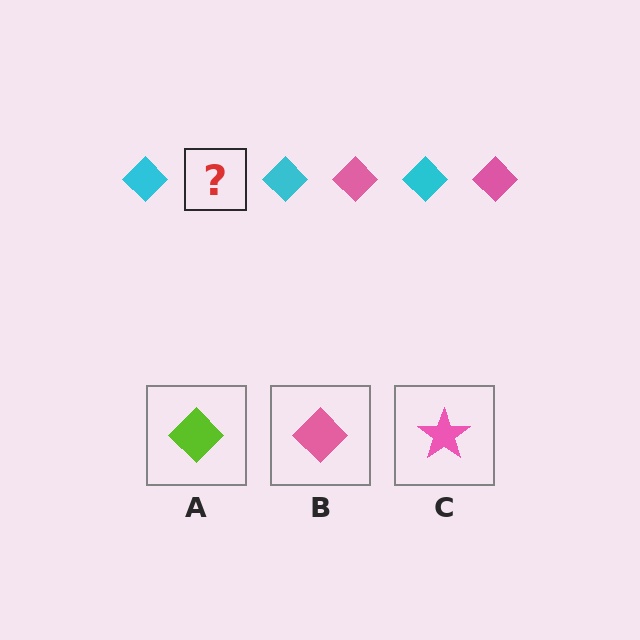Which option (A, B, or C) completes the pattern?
B.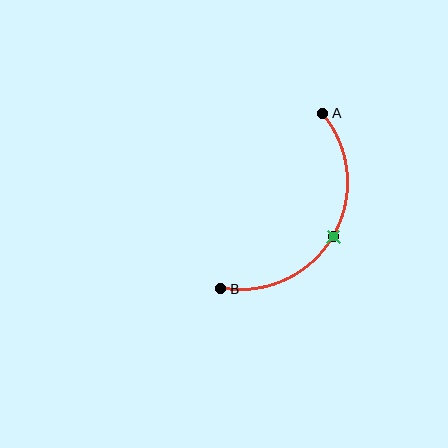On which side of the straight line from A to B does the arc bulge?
The arc bulges to the right of the straight line connecting A and B.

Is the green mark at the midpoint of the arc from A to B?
Yes. The green mark lies on the arc at equal arc-length from both A and B — it is the arc midpoint.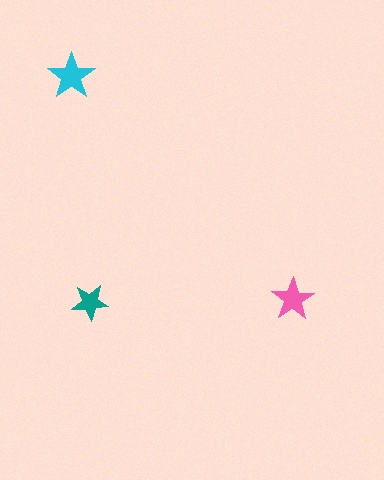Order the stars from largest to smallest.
the cyan one, the pink one, the teal one.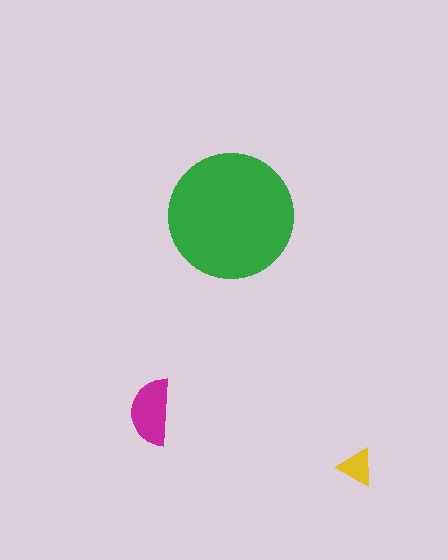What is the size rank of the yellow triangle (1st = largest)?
3rd.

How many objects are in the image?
There are 3 objects in the image.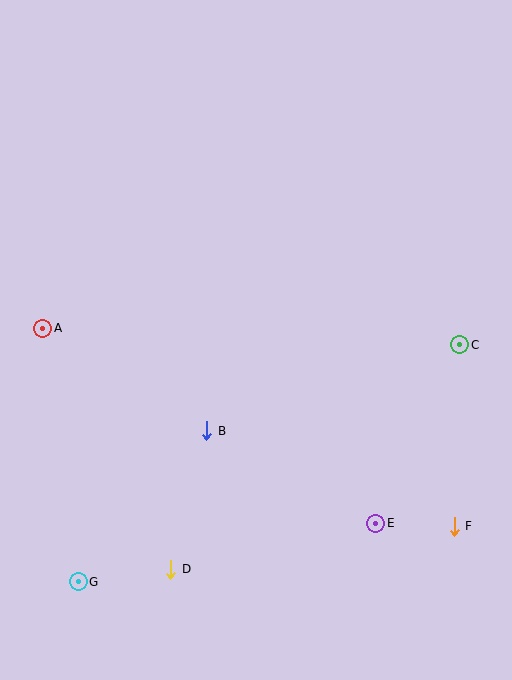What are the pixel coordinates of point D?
Point D is at (171, 569).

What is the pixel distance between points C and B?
The distance between C and B is 267 pixels.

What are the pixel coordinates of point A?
Point A is at (43, 328).